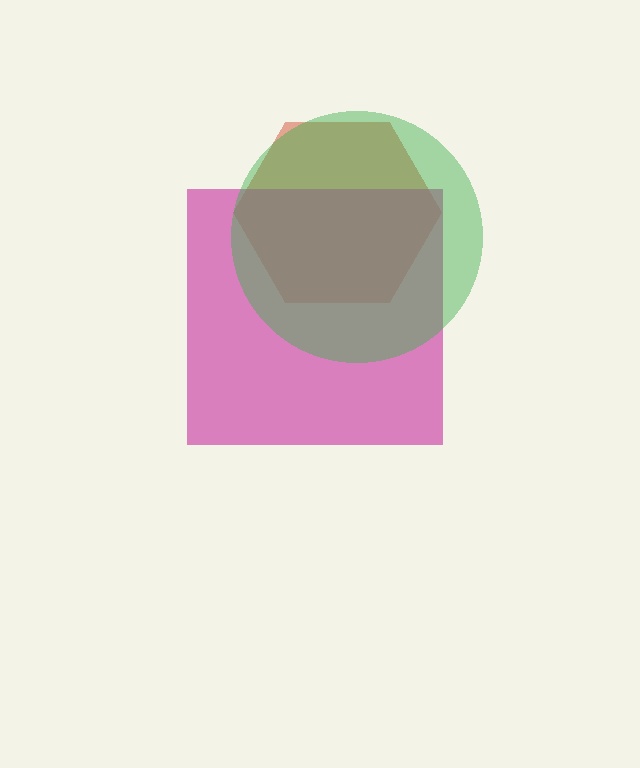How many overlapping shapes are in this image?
There are 3 overlapping shapes in the image.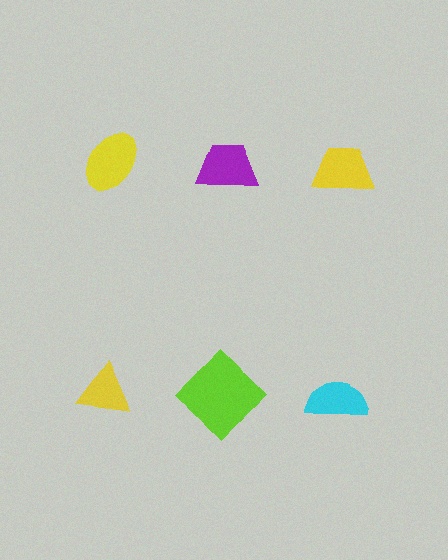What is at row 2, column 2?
A lime diamond.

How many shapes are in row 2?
3 shapes.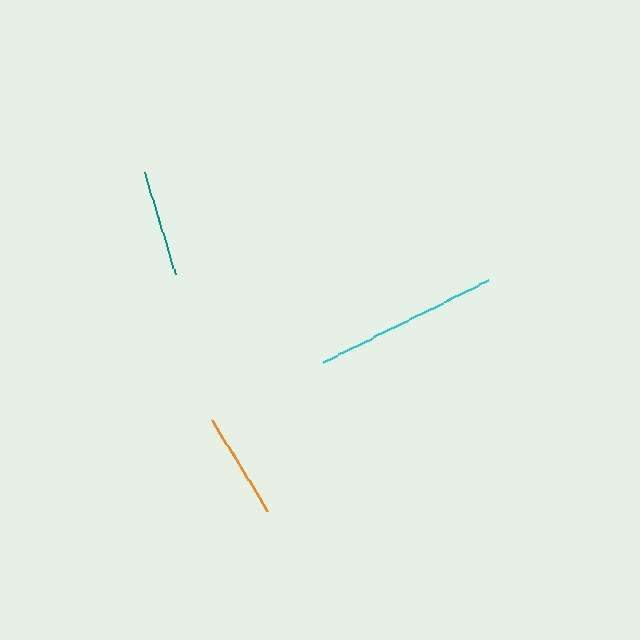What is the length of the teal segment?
The teal segment is approximately 106 pixels long.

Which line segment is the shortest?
The orange line is the shortest at approximately 105 pixels.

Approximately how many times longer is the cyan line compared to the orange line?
The cyan line is approximately 1.7 times the length of the orange line.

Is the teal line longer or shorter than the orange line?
The teal line is longer than the orange line.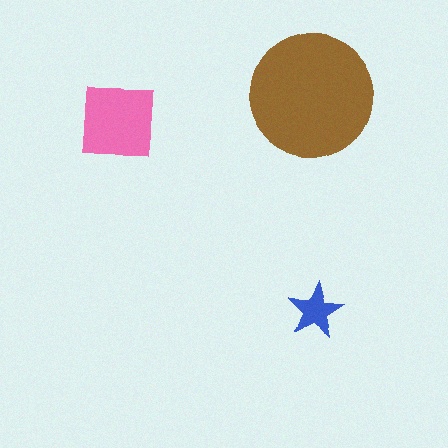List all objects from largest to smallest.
The brown circle, the pink square, the blue star.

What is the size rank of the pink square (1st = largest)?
2nd.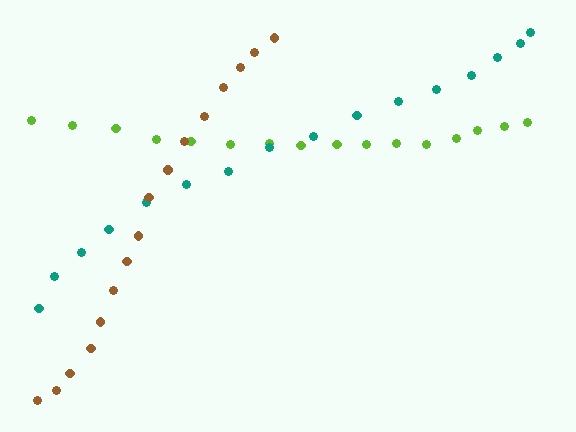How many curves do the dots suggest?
There are 3 distinct paths.